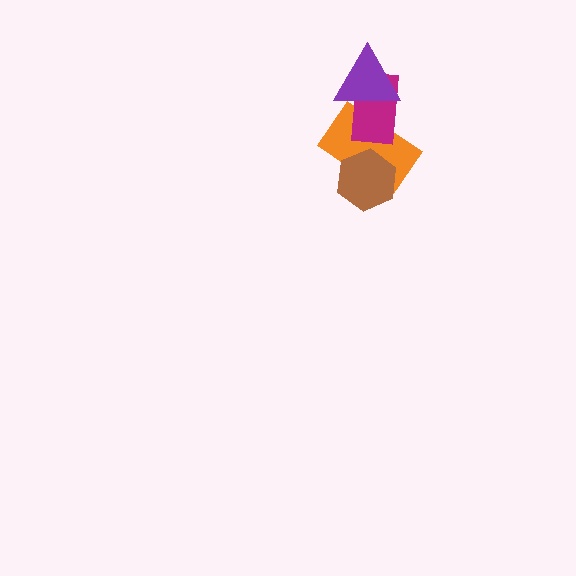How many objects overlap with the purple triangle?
2 objects overlap with the purple triangle.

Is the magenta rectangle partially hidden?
Yes, it is partially covered by another shape.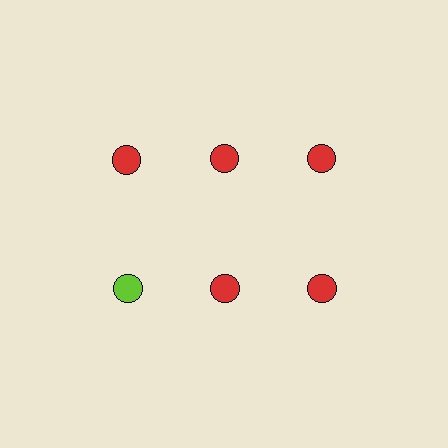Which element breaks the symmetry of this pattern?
The lime circle in the second row, leftmost column breaks the symmetry. All other shapes are red circles.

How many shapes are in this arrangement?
There are 6 shapes arranged in a grid pattern.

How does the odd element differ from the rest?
It has a different color: lime instead of red.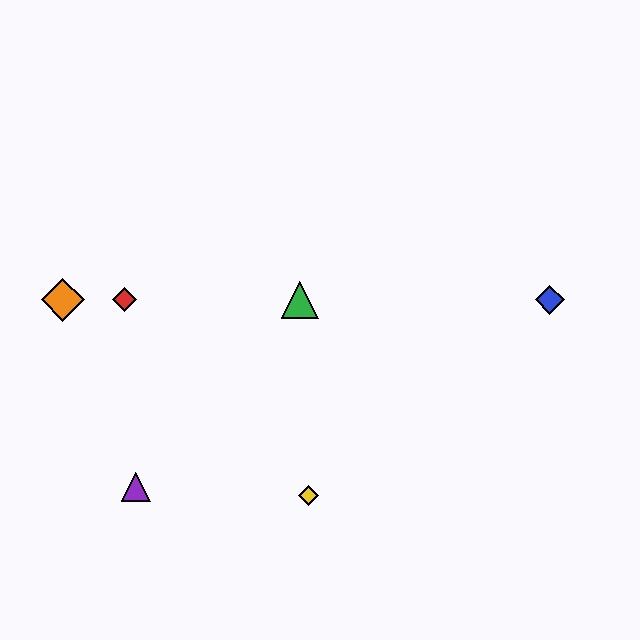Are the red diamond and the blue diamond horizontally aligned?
Yes, both are at y≈300.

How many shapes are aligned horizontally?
4 shapes (the red diamond, the blue diamond, the green triangle, the orange diamond) are aligned horizontally.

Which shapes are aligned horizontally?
The red diamond, the blue diamond, the green triangle, the orange diamond are aligned horizontally.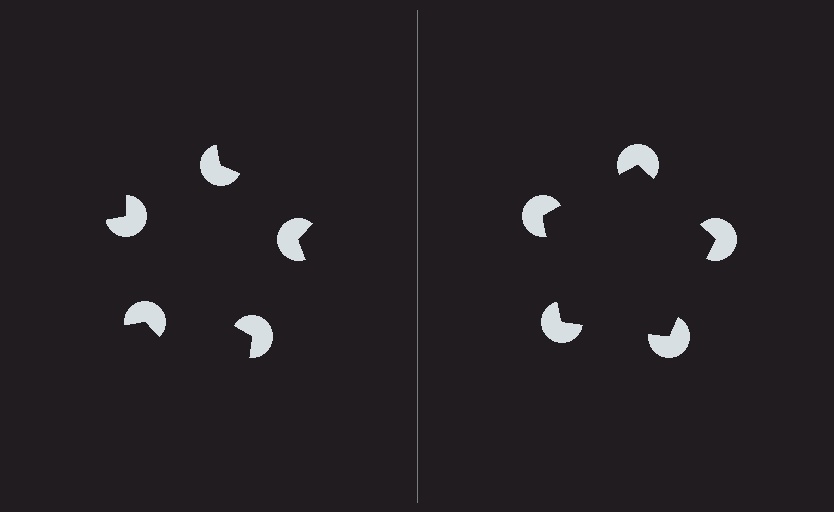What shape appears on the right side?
An illusory pentagon.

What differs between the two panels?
The pac-man discs are positioned identically on both sides; only the wedge orientations differ. On the right they align to a pentagon; on the left they are misaligned.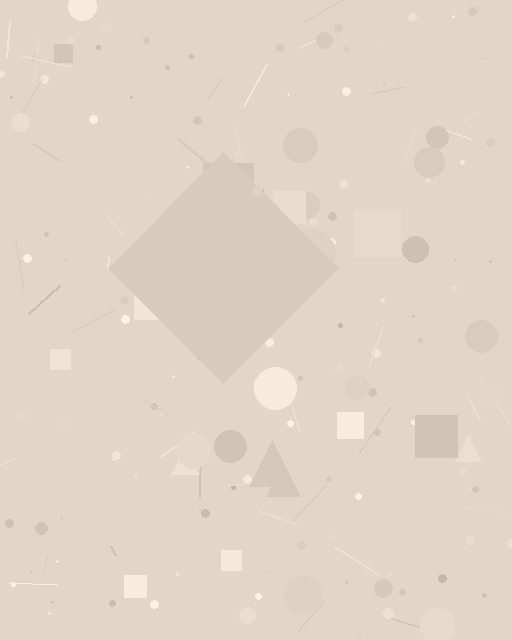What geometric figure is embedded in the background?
A diamond is embedded in the background.